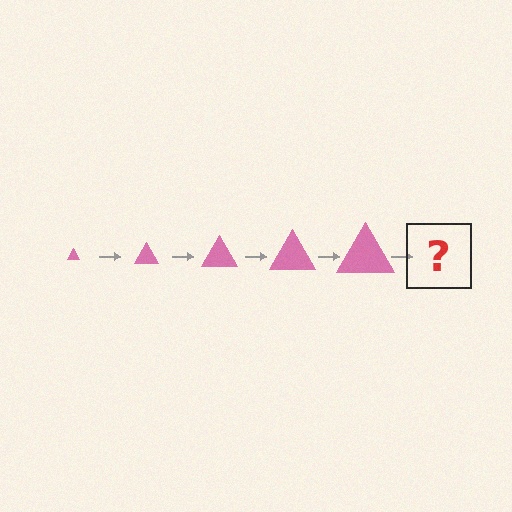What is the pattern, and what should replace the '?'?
The pattern is that the triangle gets progressively larger each step. The '?' should be a pink triangle, larger than the previous one.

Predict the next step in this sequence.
The next step is a pink triangle, larger than the previous one.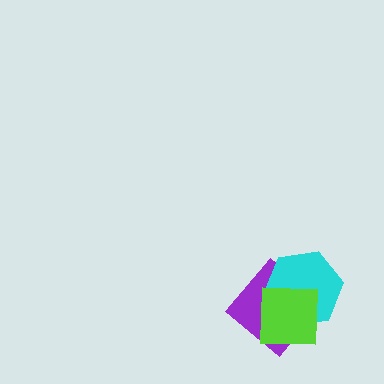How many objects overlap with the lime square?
2 objects overlap with the lime square.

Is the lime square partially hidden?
No, no other shape covers it.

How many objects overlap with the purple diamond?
2 objects overlap with the purple diamond.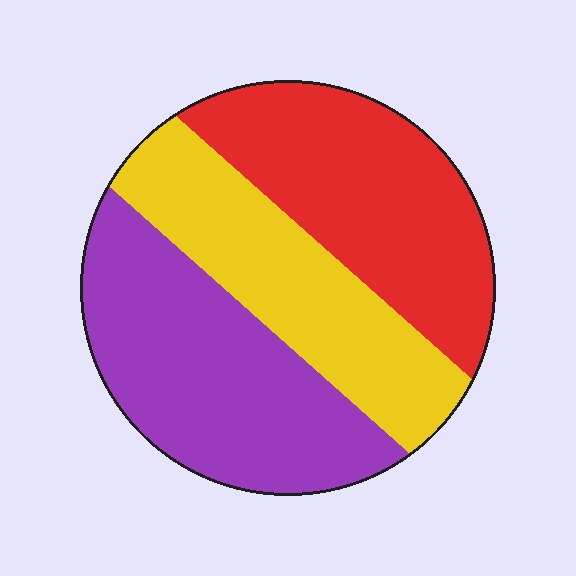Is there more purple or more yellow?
Purple.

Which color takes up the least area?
Yellow, at roughly 30%.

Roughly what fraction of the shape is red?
Red takes up about one third (1/3) of the shape.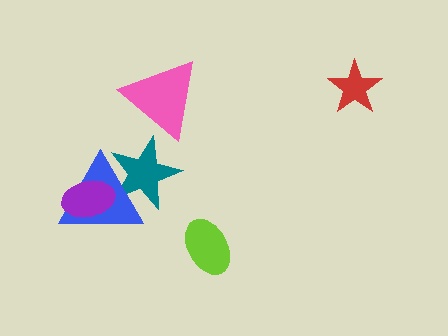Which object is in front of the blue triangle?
The purple ellipse is in front of the blue triangle.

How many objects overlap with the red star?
0 objects overlap with the red star.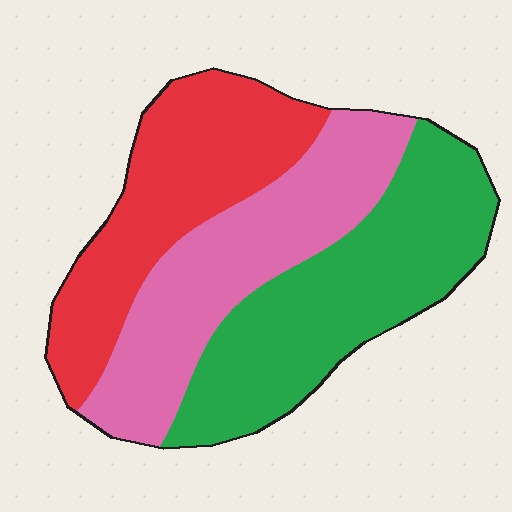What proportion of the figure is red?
Red takes up between a sixth and a third of the figure.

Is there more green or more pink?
Green.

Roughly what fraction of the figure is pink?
Pink covers roughly 30% of the figure.